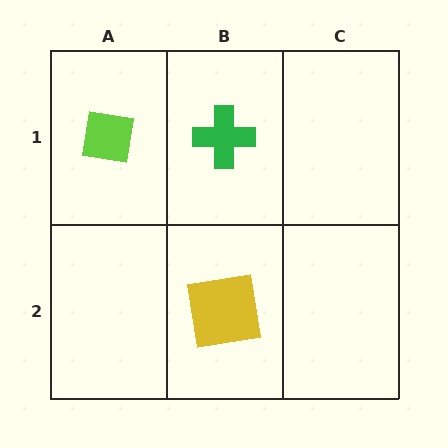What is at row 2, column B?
A yellow square.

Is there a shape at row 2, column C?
No, that cell is empty.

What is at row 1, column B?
A green cross.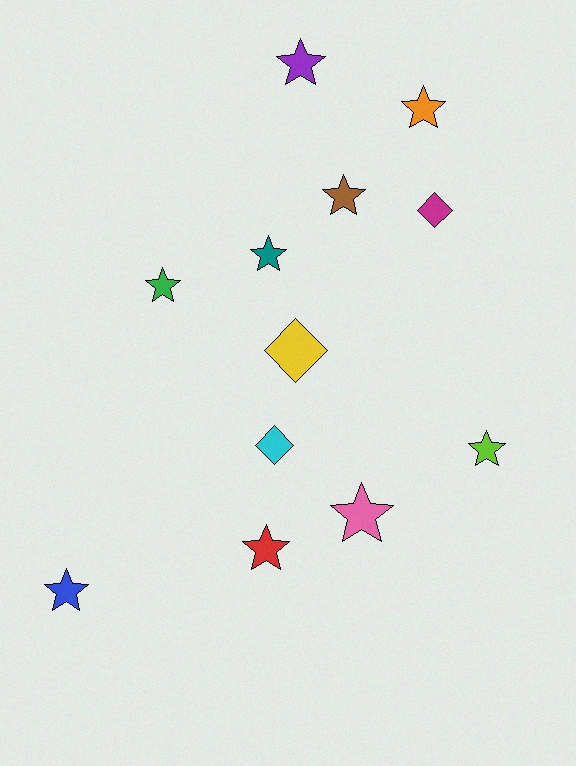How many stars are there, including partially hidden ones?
There are 9 stars.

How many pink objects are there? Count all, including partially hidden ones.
There is 1 pink object.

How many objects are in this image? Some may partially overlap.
There are 12 objects.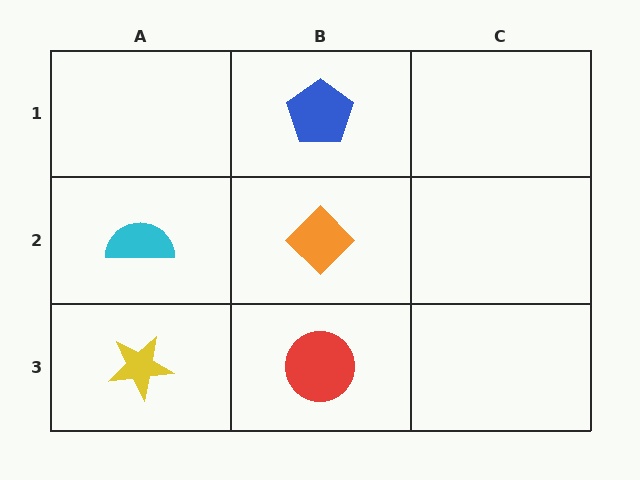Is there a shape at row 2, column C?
No, that cell is empty.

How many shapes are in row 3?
2 shapes.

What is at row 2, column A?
A cyan semicircle.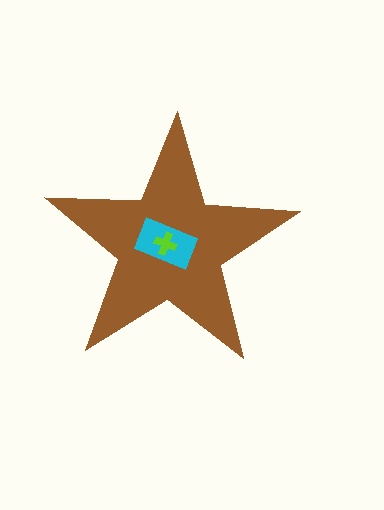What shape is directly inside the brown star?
The cyan rectangle.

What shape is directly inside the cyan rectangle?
The lime cross.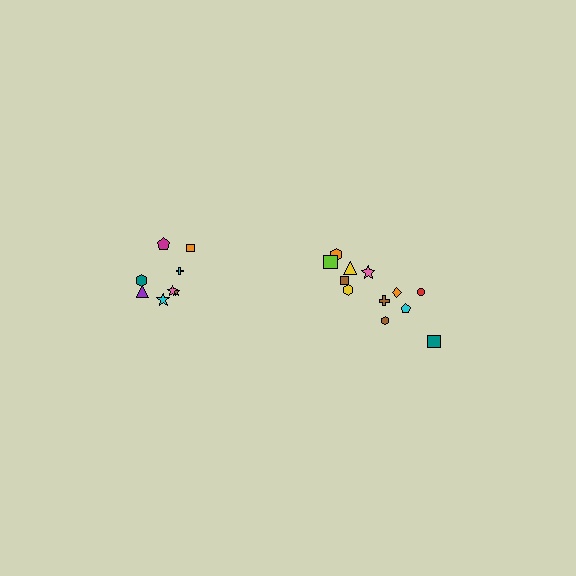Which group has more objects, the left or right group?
The right group.